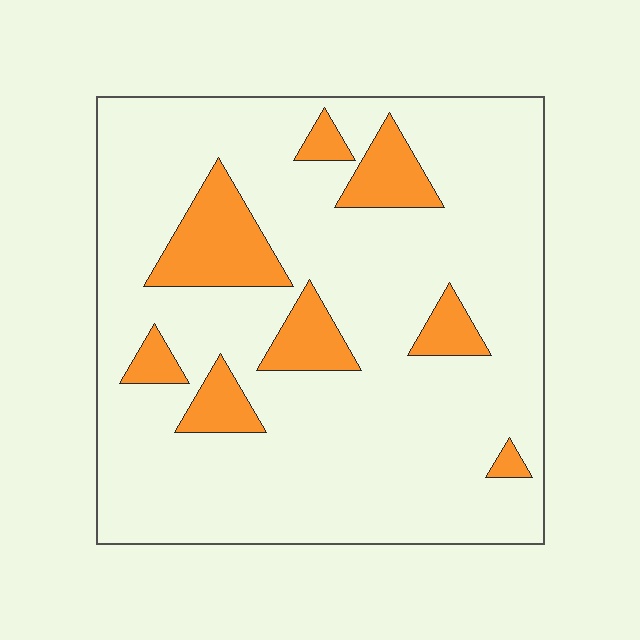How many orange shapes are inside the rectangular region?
8.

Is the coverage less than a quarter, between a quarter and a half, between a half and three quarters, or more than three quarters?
Less than a quarter.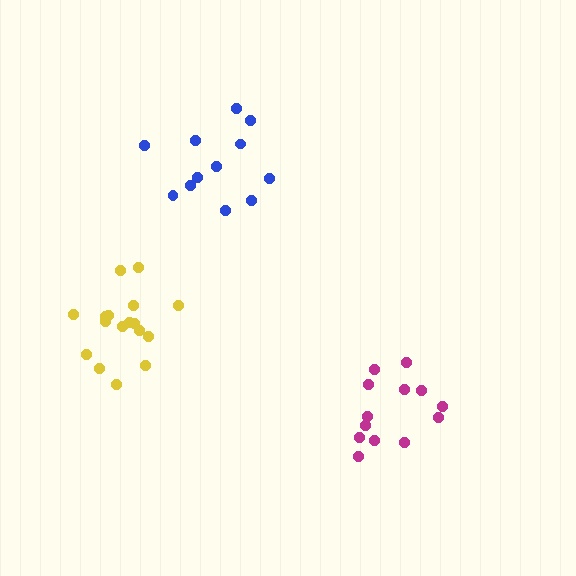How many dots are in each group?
Group 1: 13 dots, Group 2: 12 dots, Group 3: 17 dots (42 total).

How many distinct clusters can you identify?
There are 3 distinct clusters.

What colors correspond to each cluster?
The clusters are colored: magenta, blue, yellow.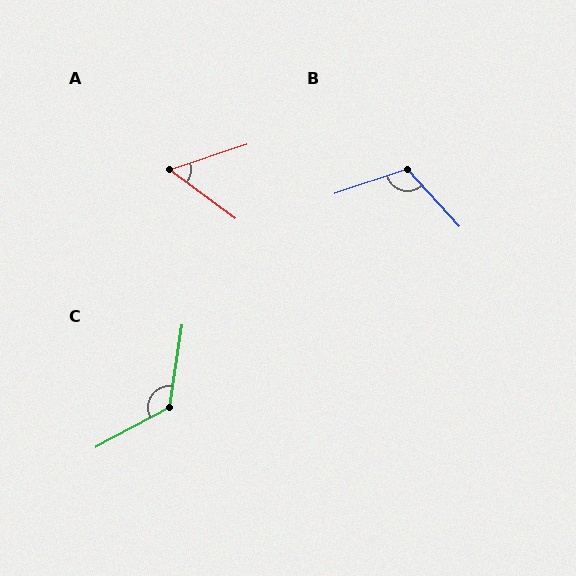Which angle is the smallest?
A, at approximately 55 degrees.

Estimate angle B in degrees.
Approximately 113 degrees.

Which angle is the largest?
C, at approximately 127 degrees.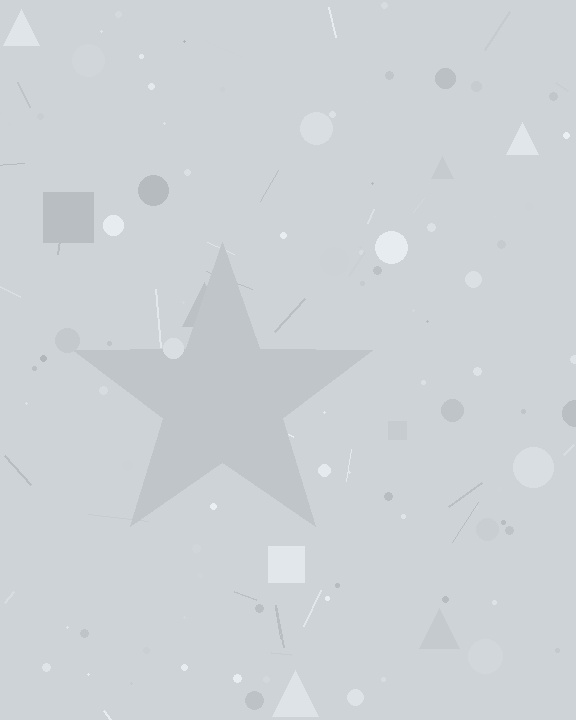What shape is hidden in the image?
A star is hidden in the image.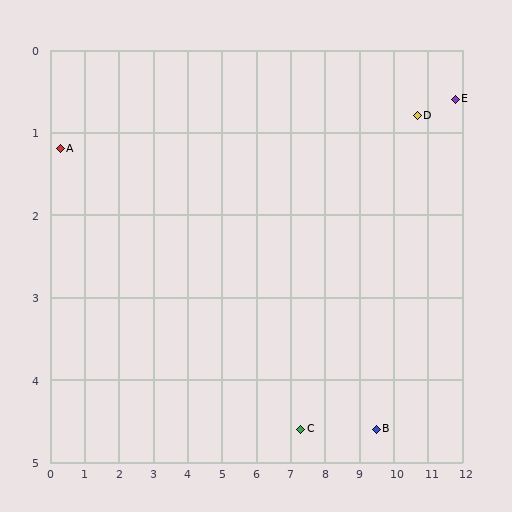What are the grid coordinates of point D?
Point D is at approximately (10.7, 0.8).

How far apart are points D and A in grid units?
Points D and A are about 10.4 grid units apart.